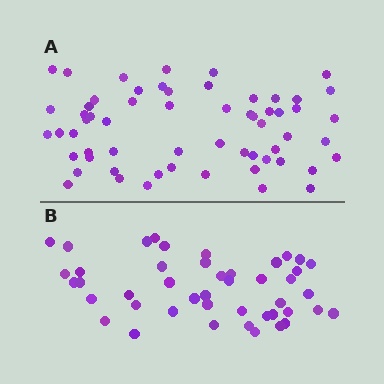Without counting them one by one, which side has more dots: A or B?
Region A (the top region) has more dots.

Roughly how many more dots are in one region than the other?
Region A has approximately 15 more dots than region B.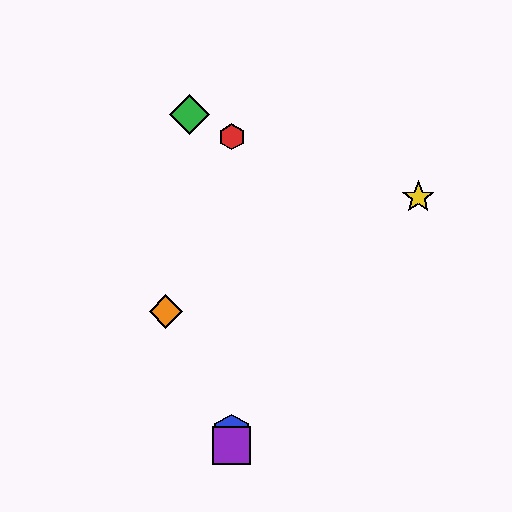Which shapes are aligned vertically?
The red hexagon, the blue hexagon, the purple square are aligned vertically.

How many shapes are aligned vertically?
3 shapes (the red hexagon, the blue hexagon, the purple square) are aligned vertically.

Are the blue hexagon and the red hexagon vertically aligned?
Yes, both are at x≈232.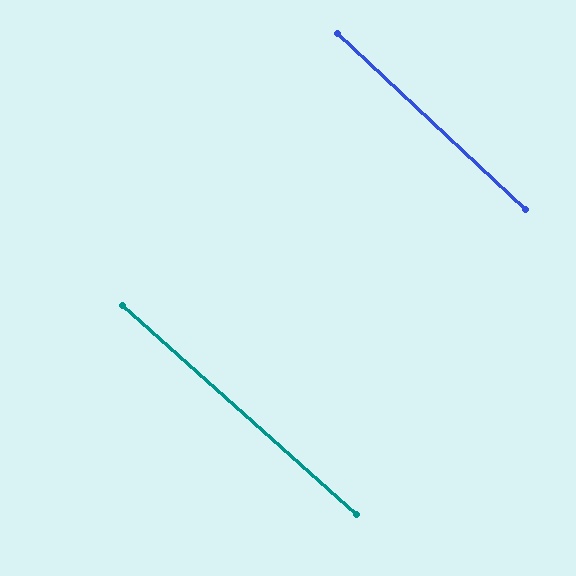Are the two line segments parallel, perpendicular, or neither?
Parallel — their directions differ by only 1.2°.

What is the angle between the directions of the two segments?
Approximately 1 degree.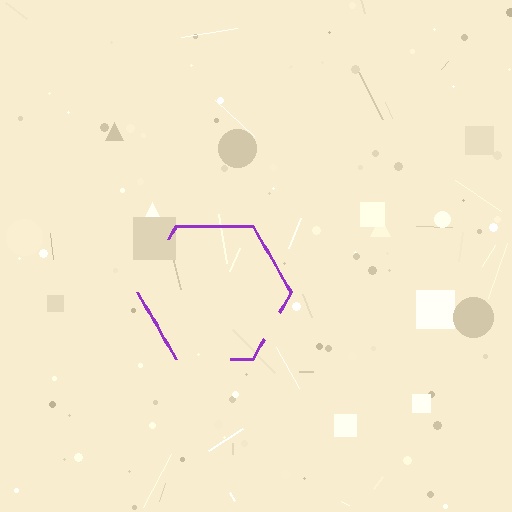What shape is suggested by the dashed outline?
The dashed outline suggests a hexagon.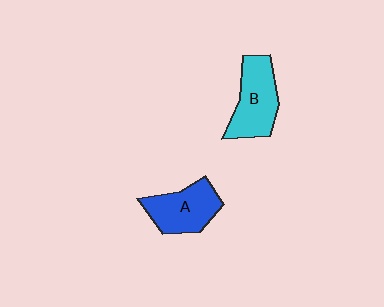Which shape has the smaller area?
Shape A (blue).